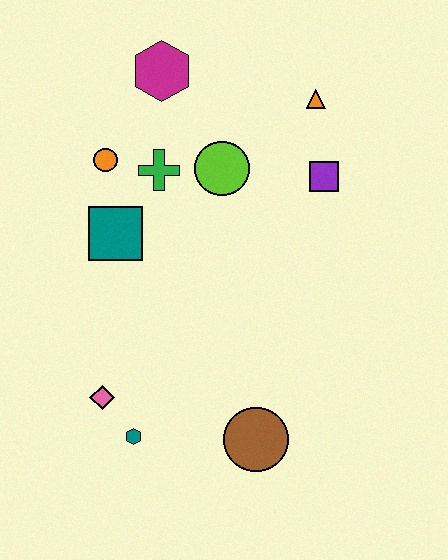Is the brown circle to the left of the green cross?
No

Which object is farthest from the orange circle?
The brown circle is farthest from the orange circle.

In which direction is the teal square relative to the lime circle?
The teal square is to the left of the lime circle.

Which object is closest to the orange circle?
The green cross is closest to the orange circle.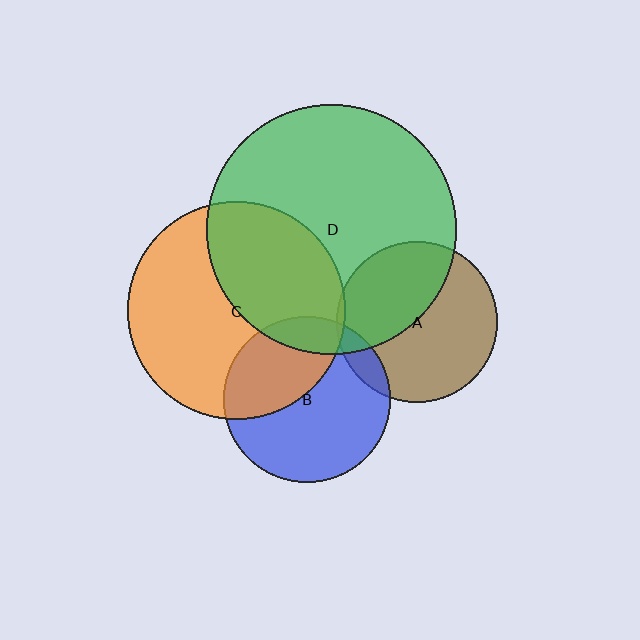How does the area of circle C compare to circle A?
Approximately 1.9 times.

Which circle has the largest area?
Circle D (green).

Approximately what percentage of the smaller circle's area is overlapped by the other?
Approximately 40%.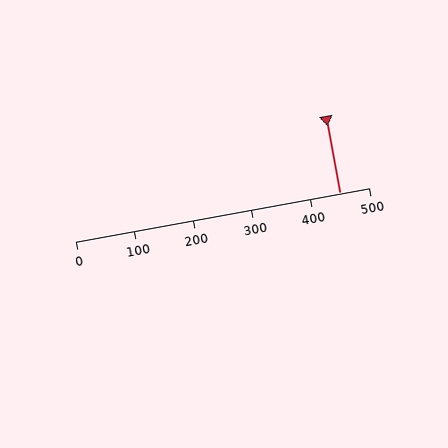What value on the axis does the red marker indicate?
The marker indicates approximately 450.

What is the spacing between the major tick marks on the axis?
The major ticks are spaced 100 apart.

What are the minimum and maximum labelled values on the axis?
The axis runs from 0 to 500.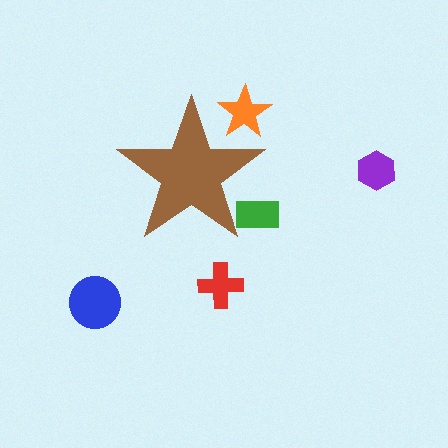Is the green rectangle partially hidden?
Yes, the green rectangle is partially hidden behind the brown star.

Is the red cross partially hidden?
No, the red cross is fully visible.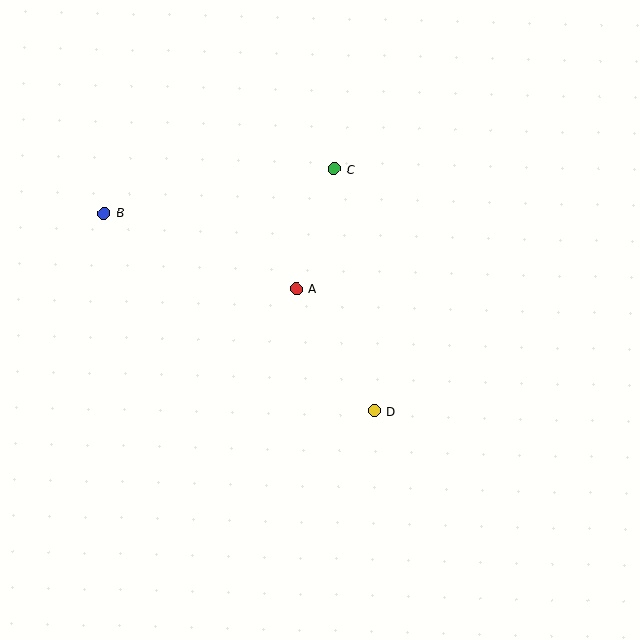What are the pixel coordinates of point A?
Point A is at (296, 289).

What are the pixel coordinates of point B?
Point B is at (104, 213).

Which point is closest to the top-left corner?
Point B is closest to the top-left corner.